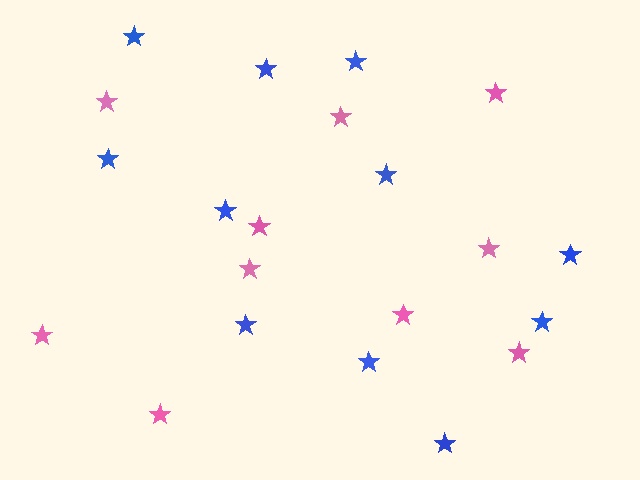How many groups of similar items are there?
There are 2 groups: one group of blue stars (11) and one group of pink stars (10).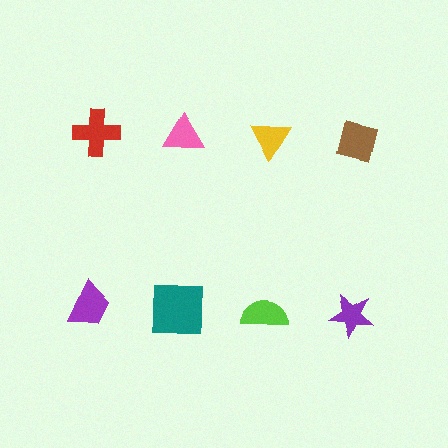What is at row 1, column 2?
A pink triangle.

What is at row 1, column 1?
A red cross.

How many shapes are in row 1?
4 shapes.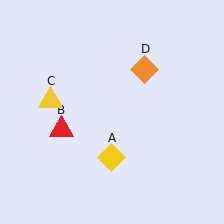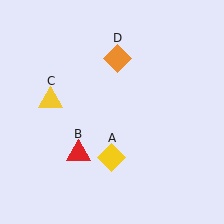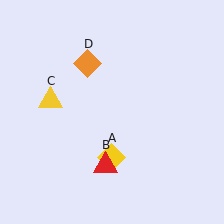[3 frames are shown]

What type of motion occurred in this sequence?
The red triangle (object B), orange diamond (object D) rotated counterclockwise around the center of the scene.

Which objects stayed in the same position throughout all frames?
Yellow diamond (object A) and yellow triangle (object C) remained stationary.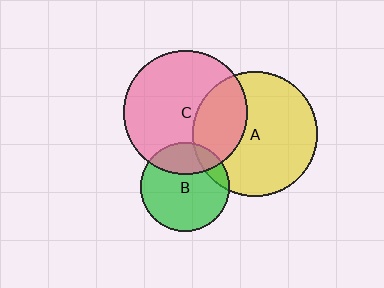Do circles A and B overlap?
Yes.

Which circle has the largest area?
Circle A (yellow).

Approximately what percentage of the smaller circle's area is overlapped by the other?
Approximately 10%.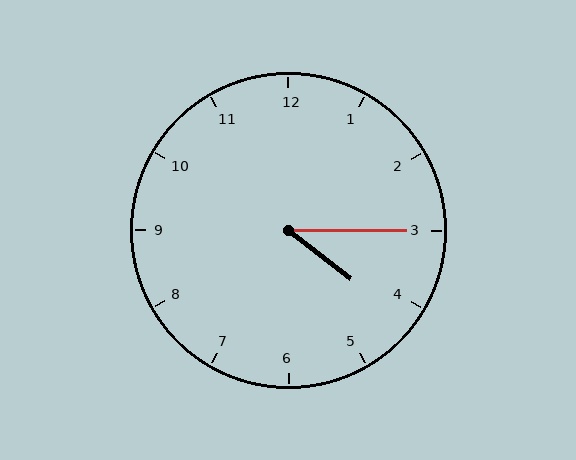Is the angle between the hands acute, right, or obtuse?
It is acute.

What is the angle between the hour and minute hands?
Approximately 38 degrees.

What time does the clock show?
4:15.